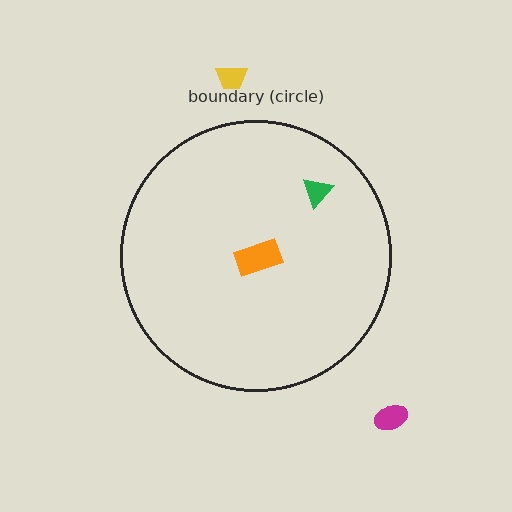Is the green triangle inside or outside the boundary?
Inside.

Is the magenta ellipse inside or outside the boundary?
Outside.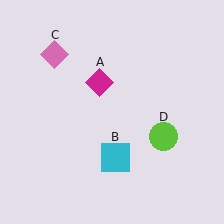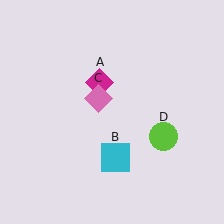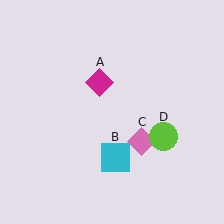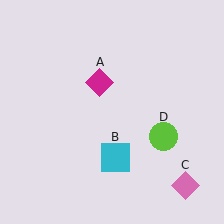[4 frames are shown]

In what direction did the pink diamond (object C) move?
The pink diamond (object C) moved down and to the right.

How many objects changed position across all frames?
1 object changed position: pink diamond (object C).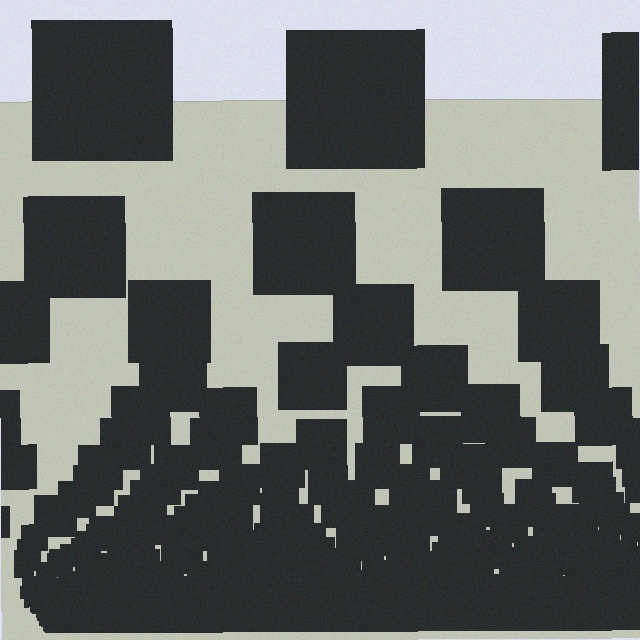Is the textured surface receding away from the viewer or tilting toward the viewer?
The surface appears to tilt toward the viewer. Texture elements get larger and sparser toward the top.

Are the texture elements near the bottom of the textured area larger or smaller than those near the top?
Smaller. The gradient is inverted — elements near the bottom are smaller and denser.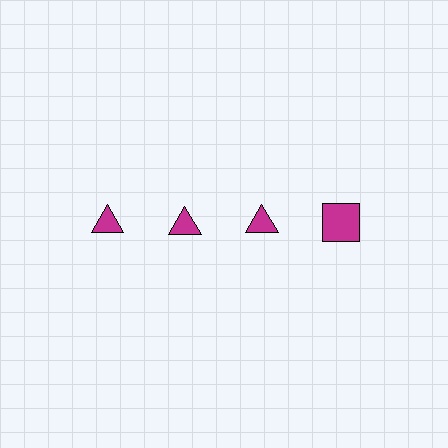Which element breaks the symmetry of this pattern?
The magenta square in the top row, second from right column breaks the symmetry. All other shapes are magenta triangles.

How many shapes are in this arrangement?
There are 4 shapes arranged in a grid pattern.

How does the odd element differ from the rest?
It has a different shape: square instead of triangle.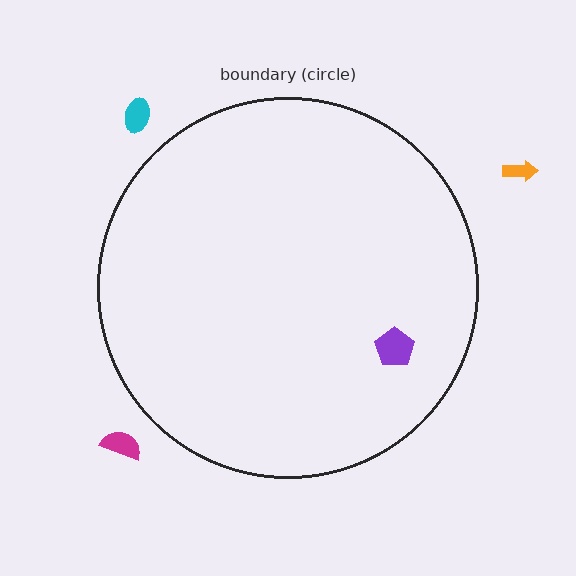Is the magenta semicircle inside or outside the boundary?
Outside.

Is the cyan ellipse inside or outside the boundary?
Outside.